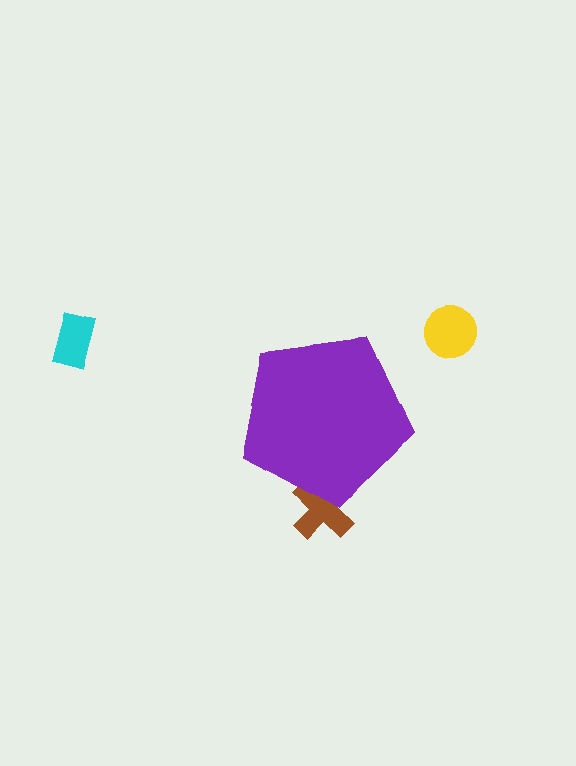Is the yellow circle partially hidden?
No, the yellow circle is fully visible.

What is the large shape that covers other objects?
A purple pentagon.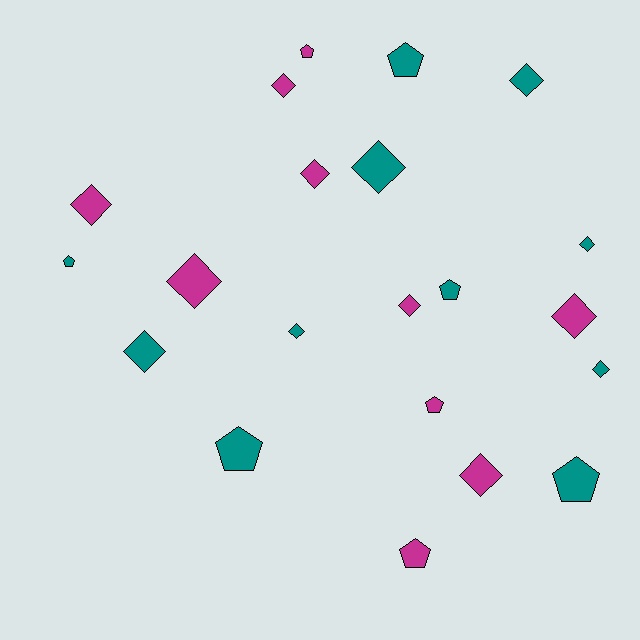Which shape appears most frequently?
Diamond, with 13 objects.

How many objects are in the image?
There are 21 objects.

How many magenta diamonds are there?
There are 7 magenta diamonds.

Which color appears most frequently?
Teal, with 11 objects.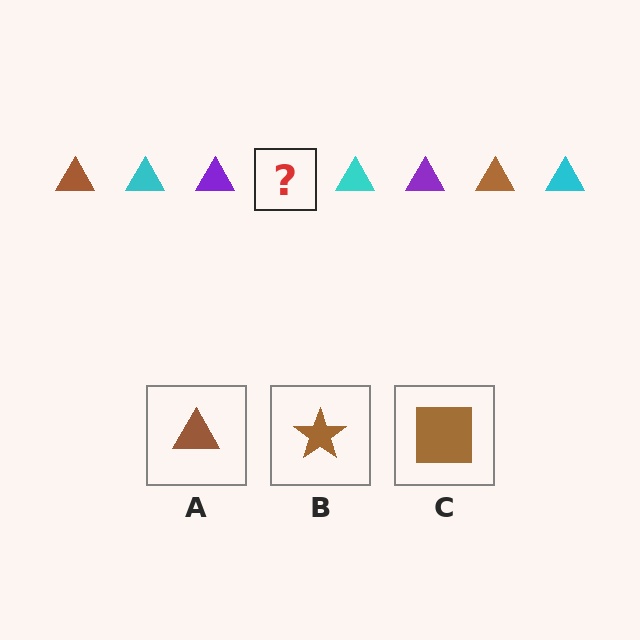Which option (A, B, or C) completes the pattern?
A.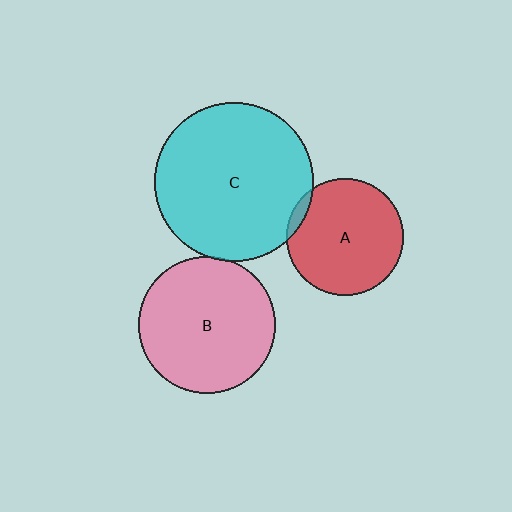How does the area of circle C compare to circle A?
Approximately 1.8 times.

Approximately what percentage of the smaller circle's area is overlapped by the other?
Approximately 5%.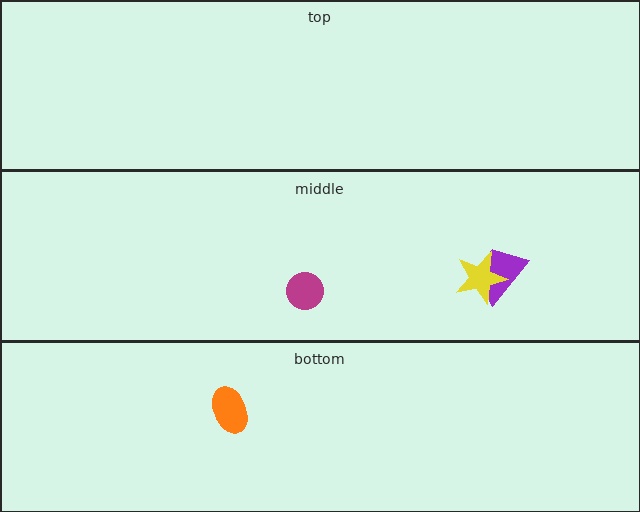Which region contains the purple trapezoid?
The middle region.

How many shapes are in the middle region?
3.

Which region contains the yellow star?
The middle region.